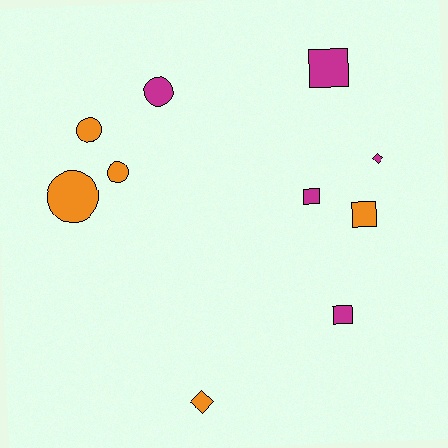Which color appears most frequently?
Orange, with 5 objects.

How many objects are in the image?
There are 10 objects.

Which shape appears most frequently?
Circle, with 4 objects.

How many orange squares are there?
There is 1 orange square.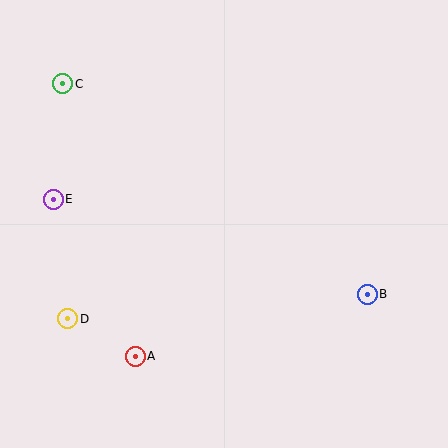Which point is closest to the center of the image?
Point A at (135, 356) is closest to the center.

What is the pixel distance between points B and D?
The distance between B and D is 300 pixels.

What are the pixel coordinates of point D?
Point D is at (68, 319).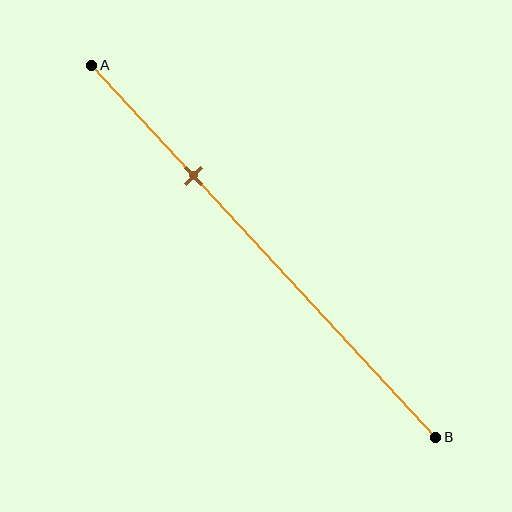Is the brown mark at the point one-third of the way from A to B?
No, the mark is at about 30% from A, not at the 33% one-third point.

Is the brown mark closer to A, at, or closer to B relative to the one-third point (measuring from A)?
The brown mark is closer to point A than the one-third point of segment AB.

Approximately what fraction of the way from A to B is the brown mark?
The brown mark is approximately 30% of the way from A to B.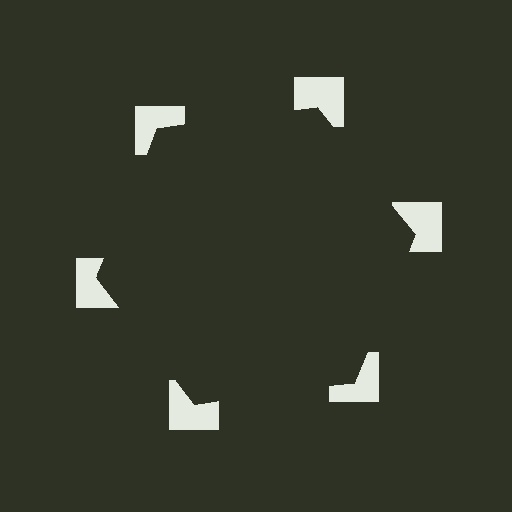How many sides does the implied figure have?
6 sides.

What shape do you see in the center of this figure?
An illusory hexagon — its edges are inferred from the aligned wedge cuts in the notched squares, not physically drawn.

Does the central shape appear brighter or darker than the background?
It typically appears slightly darker than the background, even though no actual brightness change is drawn.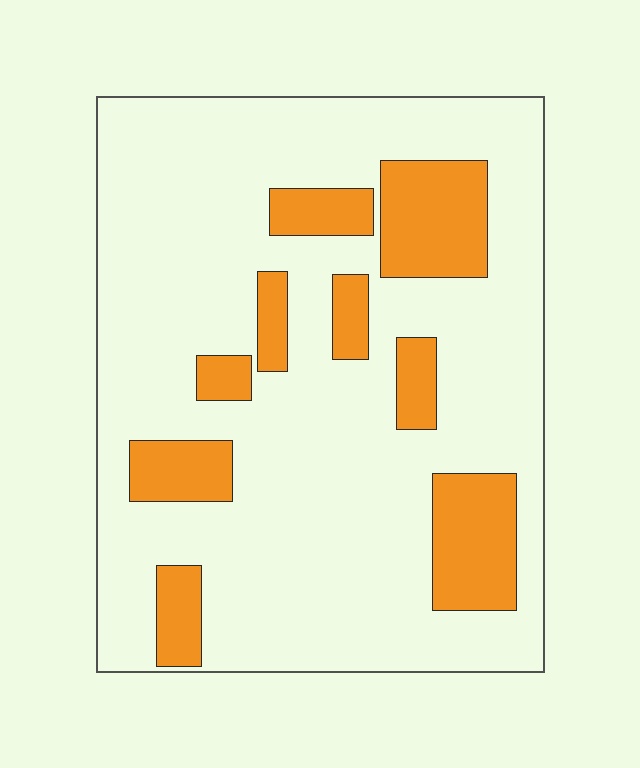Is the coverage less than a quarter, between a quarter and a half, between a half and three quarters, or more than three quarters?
Less than a quarter.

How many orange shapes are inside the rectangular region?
9.